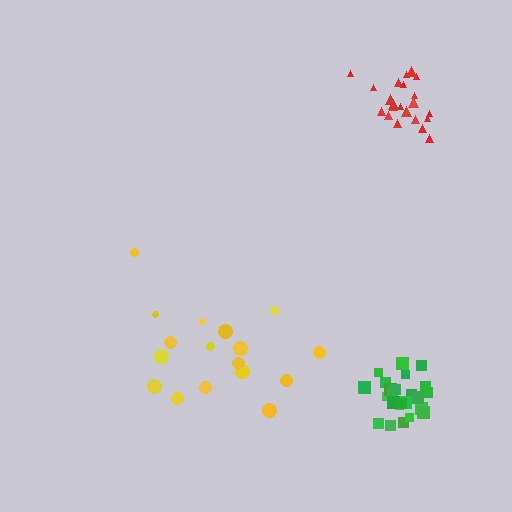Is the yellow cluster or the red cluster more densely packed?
Red.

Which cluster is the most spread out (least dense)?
Yellow.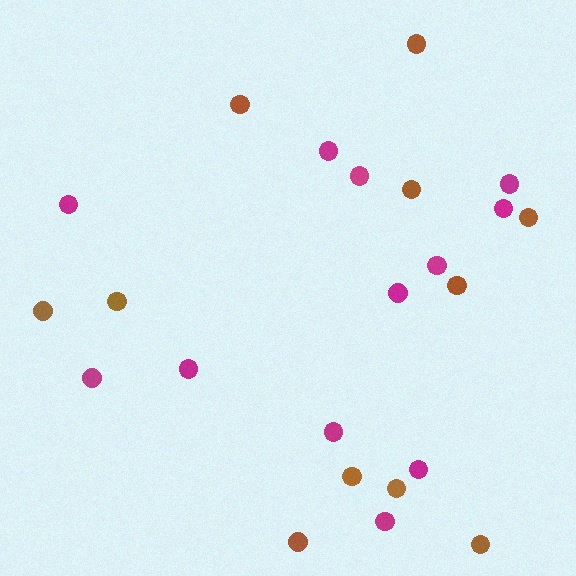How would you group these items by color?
There are 2 groups: one group of magenta circles (12) and one group of brown circles (11).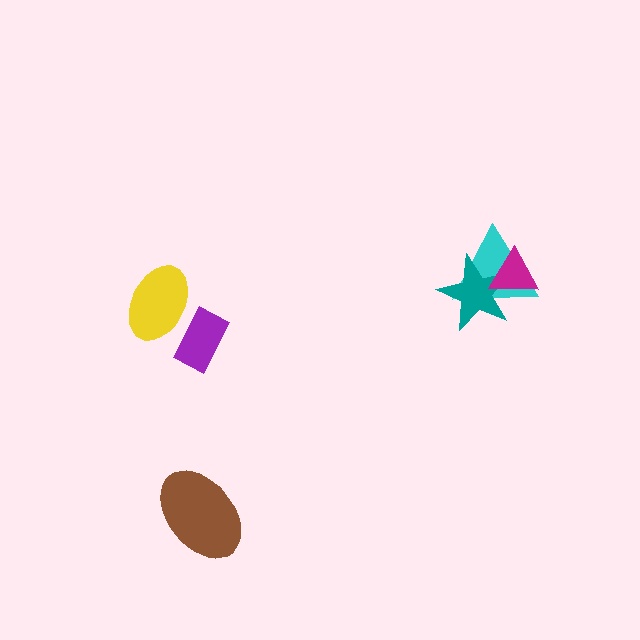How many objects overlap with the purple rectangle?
1 object overlaps with the purple rectangle.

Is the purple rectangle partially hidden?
Yes, it is partially covered by another shape.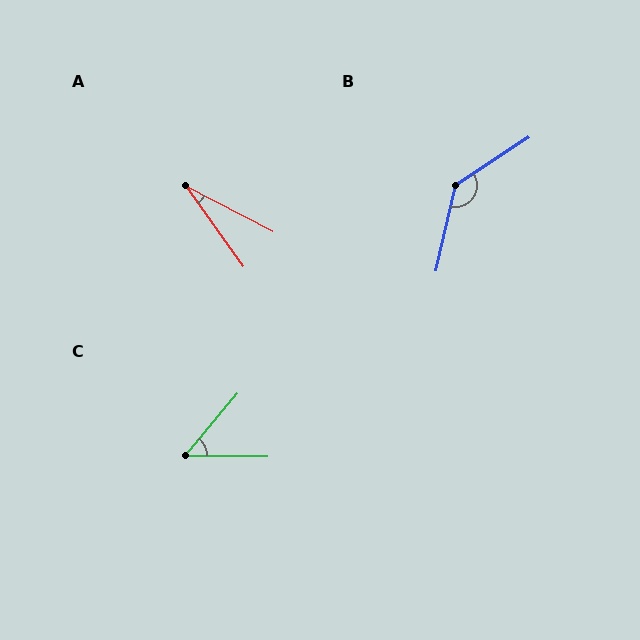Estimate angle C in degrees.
Approximately 50 degrees.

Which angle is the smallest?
A, at approximately 27 degrees.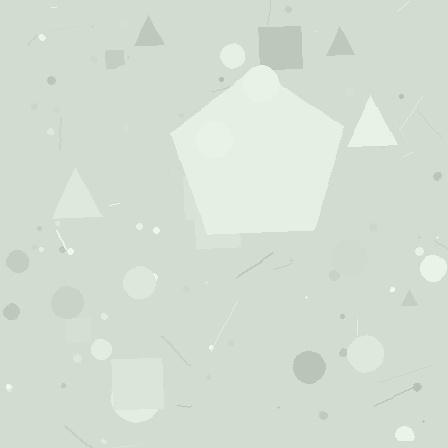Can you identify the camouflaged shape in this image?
The camouflaged shape is a pentagon.